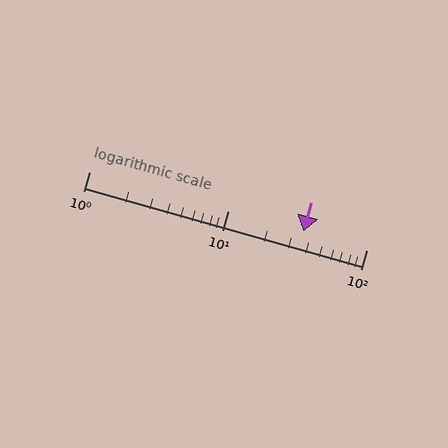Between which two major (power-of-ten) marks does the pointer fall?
The pointer is between 10 and 100.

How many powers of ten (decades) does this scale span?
The scale spans 2 decades, from 1 to 100.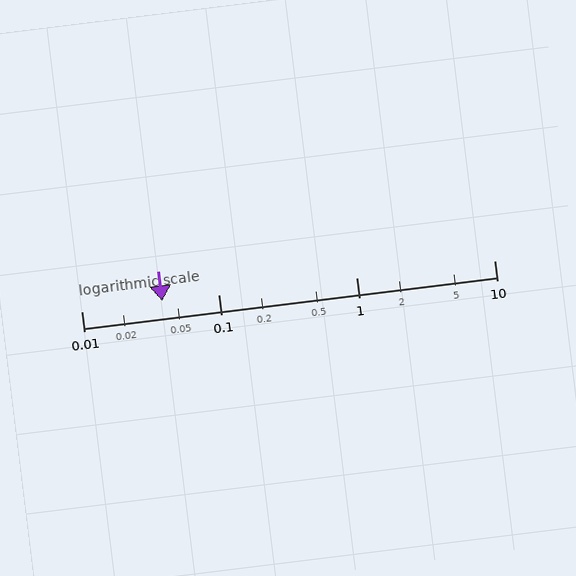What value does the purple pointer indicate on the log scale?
The pointer indicates approximately 0.039.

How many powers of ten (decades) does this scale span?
The scale spans 3 decades, from 0.01 to 10.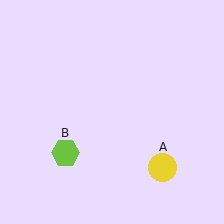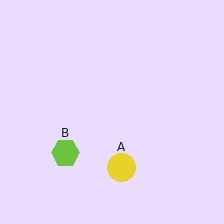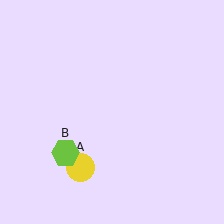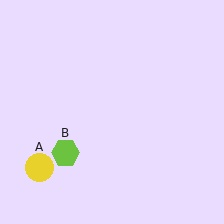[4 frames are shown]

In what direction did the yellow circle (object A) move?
The yellow circle (object A) moved left.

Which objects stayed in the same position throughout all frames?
Lime hexagon (object B) remained stationary.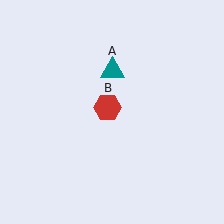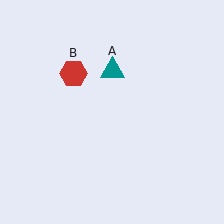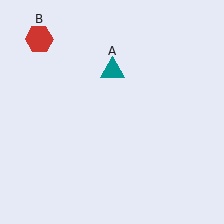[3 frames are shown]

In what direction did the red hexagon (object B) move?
The red hexagon (object B) moved up and to the left.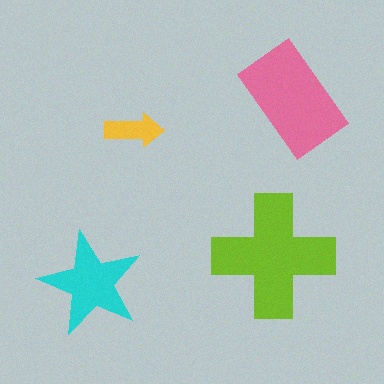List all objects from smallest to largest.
The yellow arrow, the cyan star, the pink rectangle, the lime cross.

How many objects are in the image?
There are 4 objects in the image.